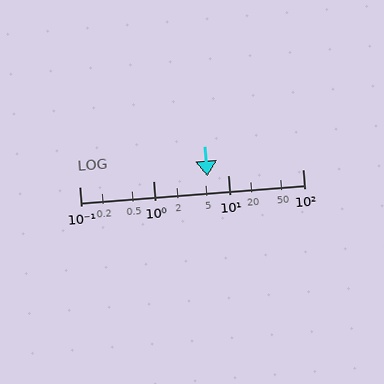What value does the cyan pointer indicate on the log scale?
The pointer indicates approximately 5.3.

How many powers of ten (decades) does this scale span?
The scale spans 3 decades, from 0.1 to 100.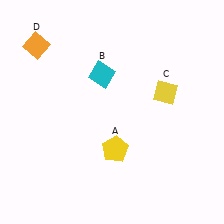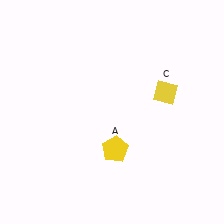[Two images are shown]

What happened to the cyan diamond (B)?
The cyan diamond (B) was removed in Image 2. It was in the top-left area of Image 1.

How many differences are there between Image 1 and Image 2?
There are 2 differences between the two images.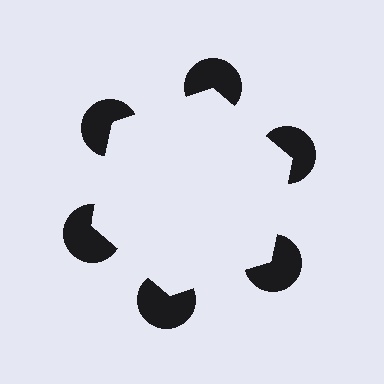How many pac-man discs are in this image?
There are 6 — one at each vertex of the illusory hexagon.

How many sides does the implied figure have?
6 sides.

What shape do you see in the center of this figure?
An illusory hexagon — its edges are inferred from the aligned wedge cuts in the pac-man discs, not physically drawn.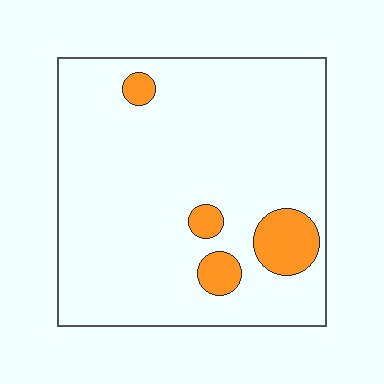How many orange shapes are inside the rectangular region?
4.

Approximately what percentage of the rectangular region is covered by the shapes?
Approximately 10%.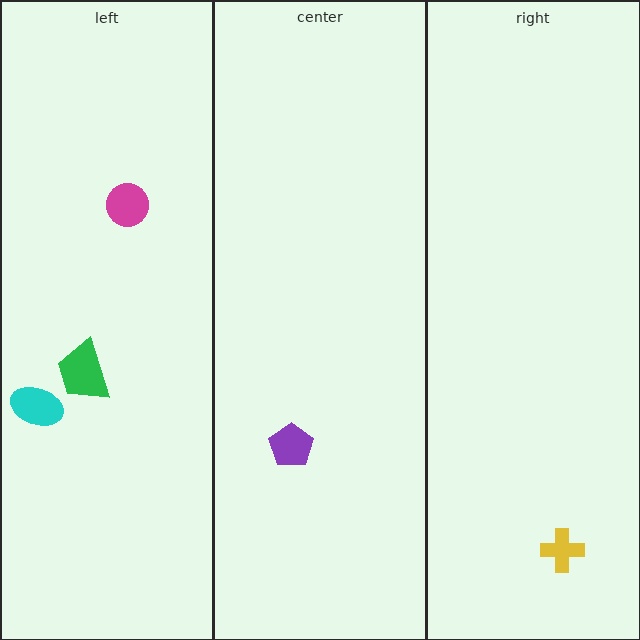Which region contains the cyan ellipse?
The left region.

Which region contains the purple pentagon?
The center region.